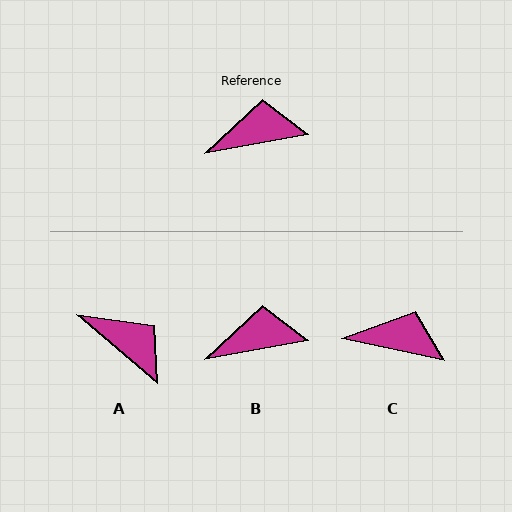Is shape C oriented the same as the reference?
No, it is off by about 22 degrees.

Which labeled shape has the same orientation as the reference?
B.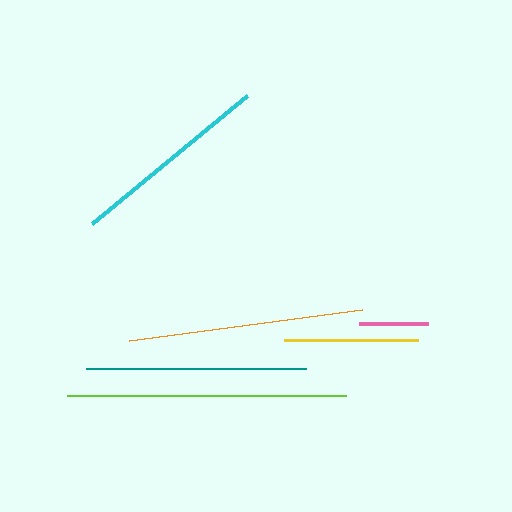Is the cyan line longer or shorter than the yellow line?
The cyan line is longer than the yellow line.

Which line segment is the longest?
The lime line is the longest at approximately 279 pixels.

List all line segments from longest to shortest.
From longest to shortest: lime, orange, teal, cyan, yellow, pink.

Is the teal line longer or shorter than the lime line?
The lime line is longer than the teal line.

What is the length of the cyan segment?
The cyan segment is approximately 201 pixels long.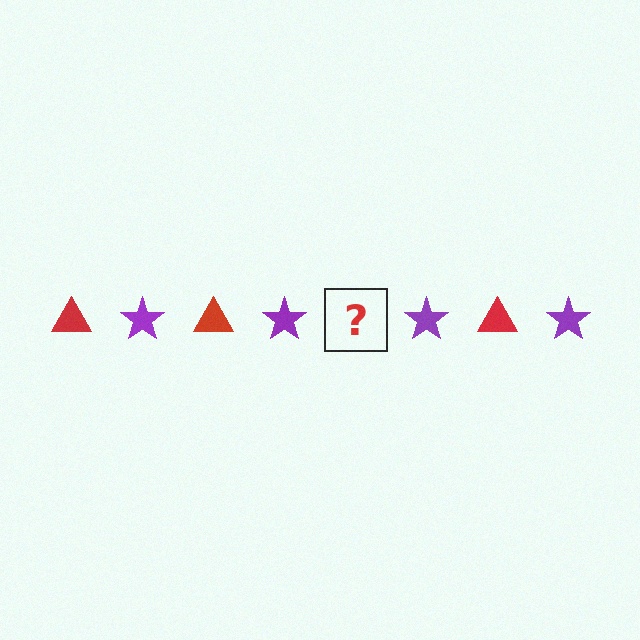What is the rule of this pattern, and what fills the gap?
The rule is that the pattern alternates between red triangle and purple star. The gap should be filled with a red triangle.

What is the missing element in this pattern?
The missing element is a red triangle.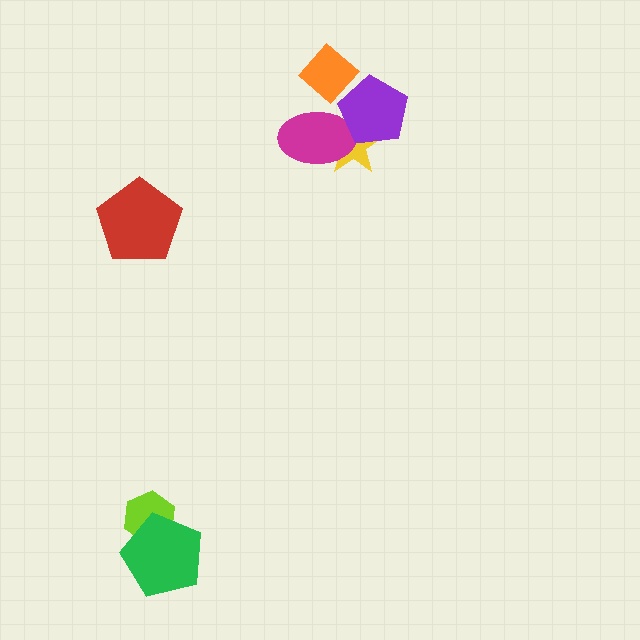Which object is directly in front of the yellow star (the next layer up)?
The magenta ellipse is directly in front of the yellow star.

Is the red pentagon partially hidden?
No, no other shape covers it.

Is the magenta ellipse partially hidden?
Yes, it is partially covered by another shape.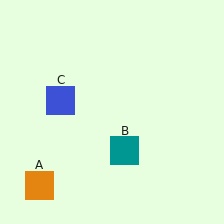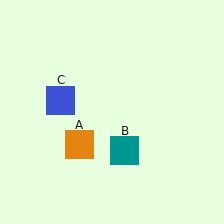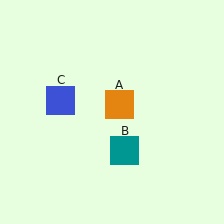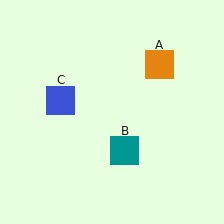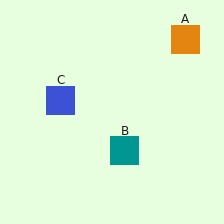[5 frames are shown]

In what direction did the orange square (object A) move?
The orange square (object A) moved up and to the right.